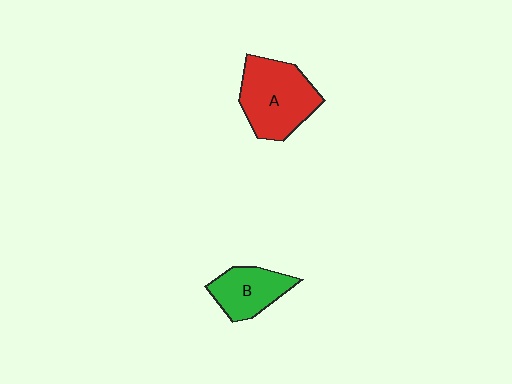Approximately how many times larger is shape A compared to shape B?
Approximately 1.5 times.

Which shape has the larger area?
Shape A (red).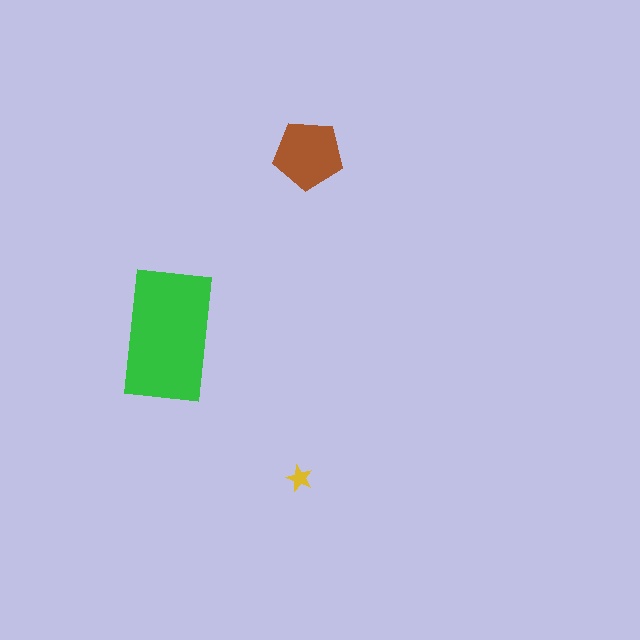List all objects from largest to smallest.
The green rectangle, the brown pentagon, the yellow star.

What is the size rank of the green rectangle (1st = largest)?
1st.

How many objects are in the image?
There are 3 objects in the image.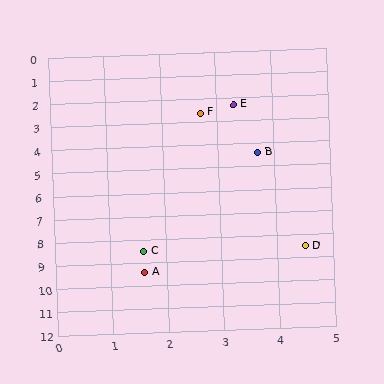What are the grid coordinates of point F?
Point F is at approximately (2.7, 2.6).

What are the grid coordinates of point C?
Point C is at approximately (1.6, 8.5).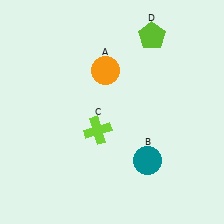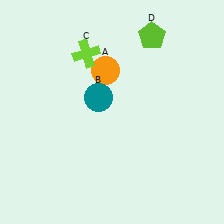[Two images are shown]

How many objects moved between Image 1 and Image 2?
2 objects moved between the two images.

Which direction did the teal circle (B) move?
The teal circle (B) moved up.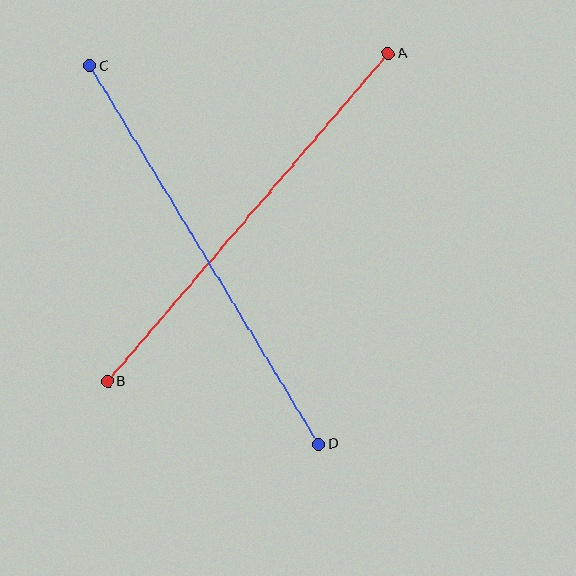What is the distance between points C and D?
The distance is approximately 442 pixels.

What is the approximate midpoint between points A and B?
The midpoint is at approximately (248, 217) pixels.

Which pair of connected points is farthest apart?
Points C and D are farthest apart.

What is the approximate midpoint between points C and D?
The midpoint is at approximately (204, 255) pixels.